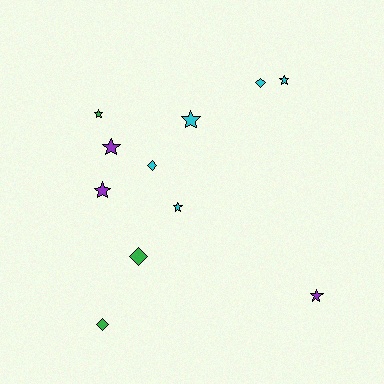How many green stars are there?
There is 1 green star.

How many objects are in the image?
There are 11 objects.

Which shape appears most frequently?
Star, with 7 objects.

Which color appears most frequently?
Cyan, with 5 objects.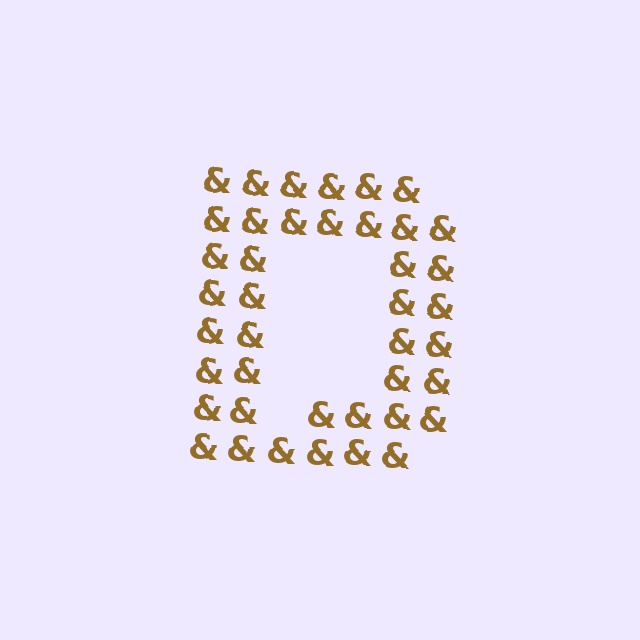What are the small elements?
The small elements are ampersands.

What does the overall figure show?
The overall figure shows the letter D.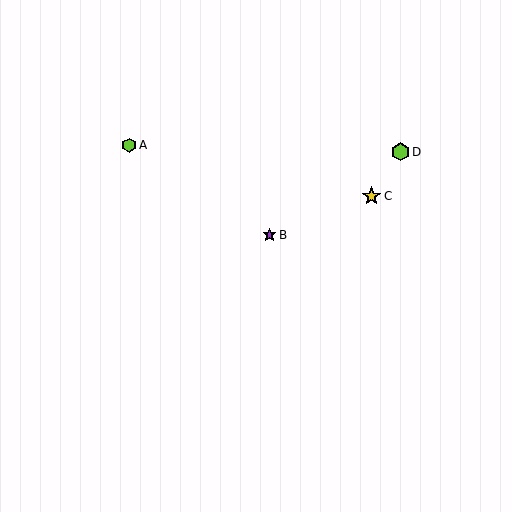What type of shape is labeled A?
Shape A is a lime hexagon.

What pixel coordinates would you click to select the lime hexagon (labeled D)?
Click at (400, 152) to select the lime hexagon D.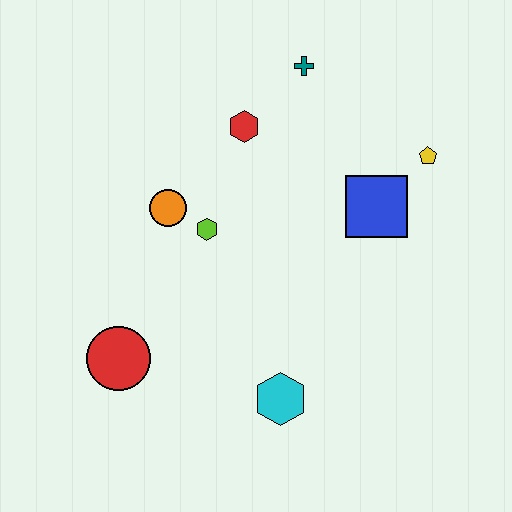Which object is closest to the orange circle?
The lime hexagon is closest to the orange circle.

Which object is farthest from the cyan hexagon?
The teal cross is farthest from the cyan hexagon.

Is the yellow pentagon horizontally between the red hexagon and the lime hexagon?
No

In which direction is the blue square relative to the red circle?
The blue square is to the right of the red circle.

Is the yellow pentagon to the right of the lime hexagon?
Yes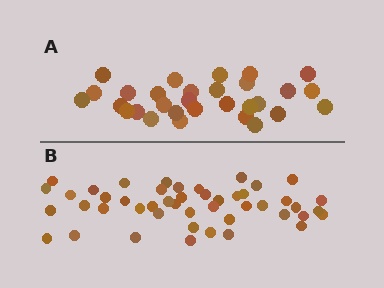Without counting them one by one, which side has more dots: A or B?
Region B (the bottom region) has more dots.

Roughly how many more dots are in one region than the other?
Region B has approximately 15 more dots than region A.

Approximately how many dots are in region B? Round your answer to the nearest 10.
About 50 dots. (The exact count is 47, which rounds to 50.)